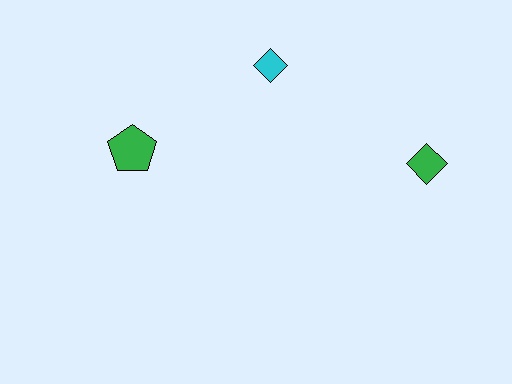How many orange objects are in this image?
There are no orange objects.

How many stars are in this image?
There are no stars.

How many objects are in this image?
There are 3 objects.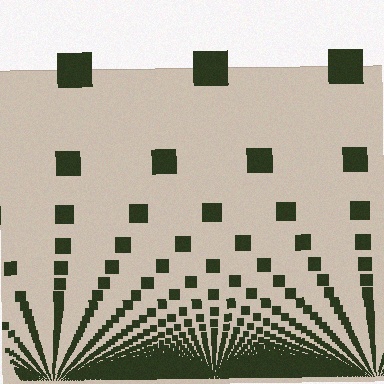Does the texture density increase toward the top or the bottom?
Density increases toward the bottom.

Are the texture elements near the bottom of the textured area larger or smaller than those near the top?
Smaller. The gradient is inverted — elements near the bottom are smaller and denser.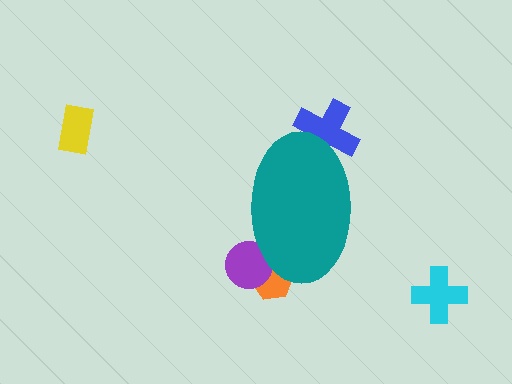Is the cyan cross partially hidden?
No, the cyan cross is fully visible.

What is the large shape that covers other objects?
A teal ellipse.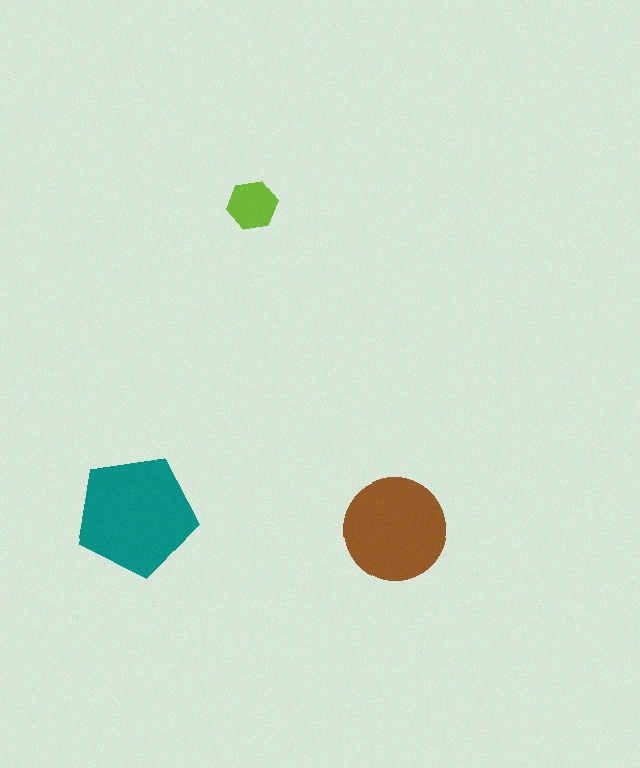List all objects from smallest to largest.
The lime hexagon, the brown circle, the teal pentagon.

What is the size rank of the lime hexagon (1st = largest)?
3rd.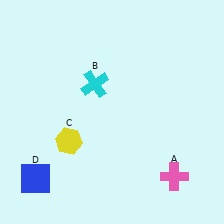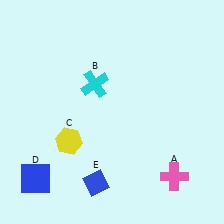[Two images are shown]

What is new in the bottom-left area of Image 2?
A blue diamond (E) was added in the bottom-left area of Image 2.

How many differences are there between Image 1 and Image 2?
There is 1 difference between the two images.